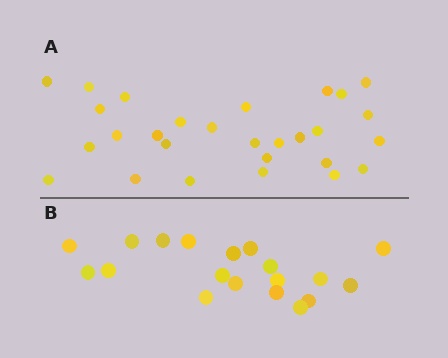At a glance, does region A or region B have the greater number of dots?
Region A (the top region) has more dots.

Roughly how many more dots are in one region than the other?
Region A has roughly 8 or so more dots than region B.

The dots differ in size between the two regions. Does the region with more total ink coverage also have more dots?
No. Region B has more total ink coverage because its dots are larger, but region A actually contains more individual dots. Total area can be misleading — the number of items is what matters here.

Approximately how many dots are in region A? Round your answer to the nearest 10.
About 30 dots. (The exact count is 28, which rounds to 30.)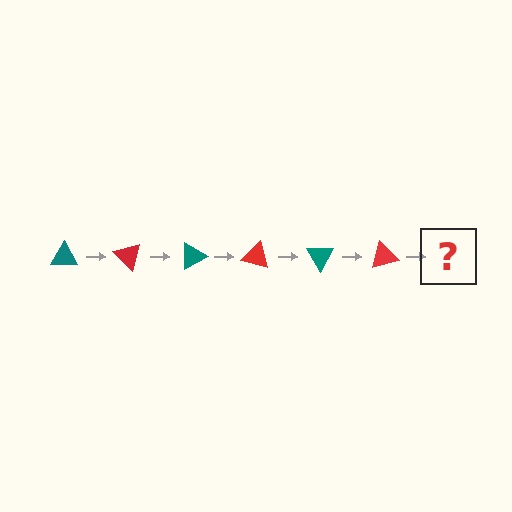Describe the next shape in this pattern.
It should be a teal triangle, rotated 270 degrees from the start.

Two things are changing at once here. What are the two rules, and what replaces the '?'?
The two rules are that it rotates 45 degrees each step and the color cycles through teal and red. The '?' should be a teal triangle, rotated 270 degrees from the start.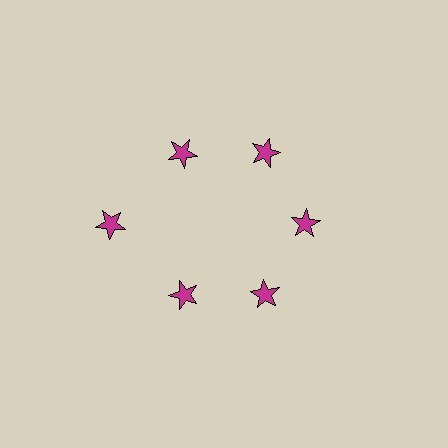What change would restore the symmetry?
The symmetry would be restored by moving it inward, back onto the ring so that all 6 stars sit at equal angles and equal distance from the center.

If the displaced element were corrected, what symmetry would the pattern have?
It would have 6-fold rotational symmetry — the pattern would map onto itself every 60 degrees.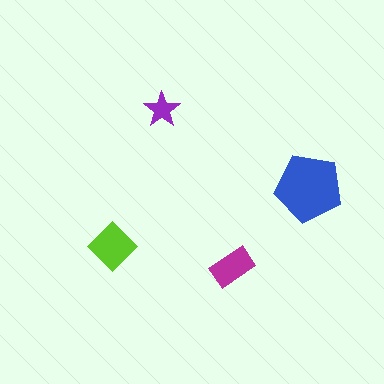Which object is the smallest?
The purple star.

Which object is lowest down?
The magenta rectangle is bottommost.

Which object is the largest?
The blue pentagon.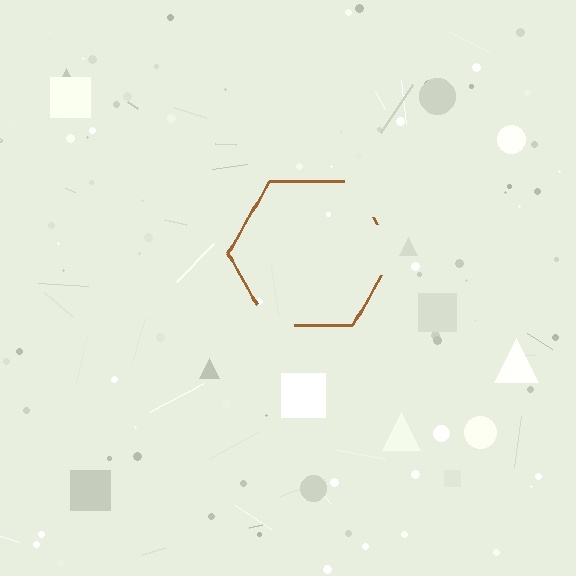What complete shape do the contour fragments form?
The contour fragments form a hexagon.